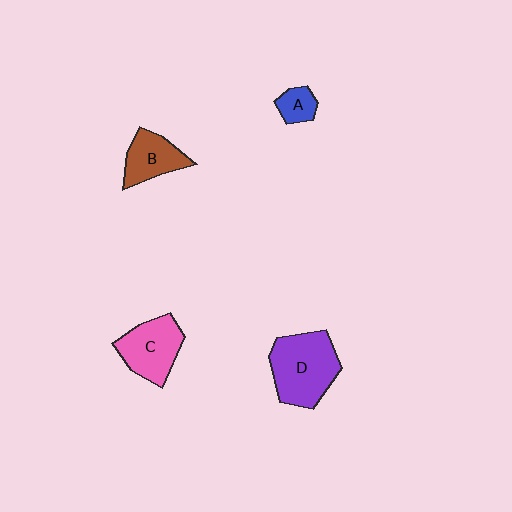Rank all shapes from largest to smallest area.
From largest to smallest: D (purple), C (pink), B (brown), A (blue).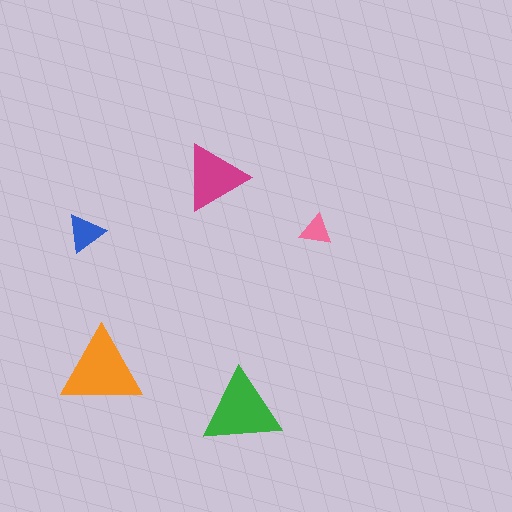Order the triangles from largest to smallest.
the orange one, the green one, the magenta one, the blue one, the pink one.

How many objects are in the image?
There are 5 objects in the image.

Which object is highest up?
The magenta triangle is topmost.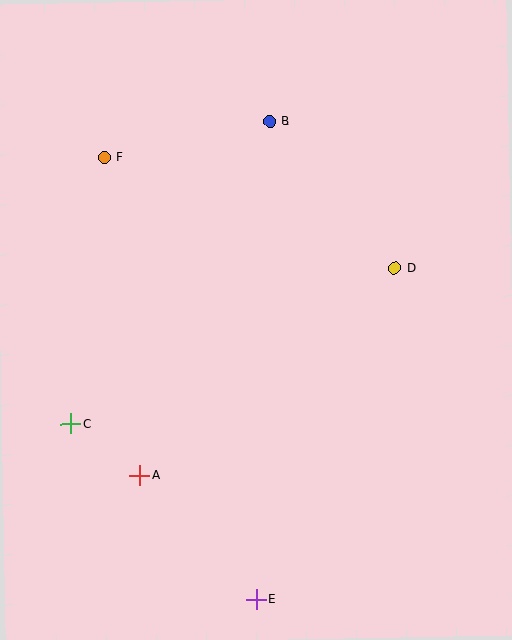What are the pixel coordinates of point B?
Point B is at (269, 122).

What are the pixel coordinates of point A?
Point A is at (140, 475).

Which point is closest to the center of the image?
Point D at (395, 268) is closest to the center.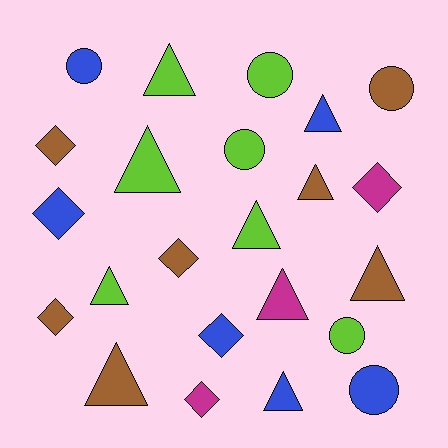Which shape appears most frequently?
Triangle, with 10 objects.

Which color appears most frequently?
Brown, with 7 objects.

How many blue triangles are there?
There are 2 blue triangles.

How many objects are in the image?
There are 23 objects.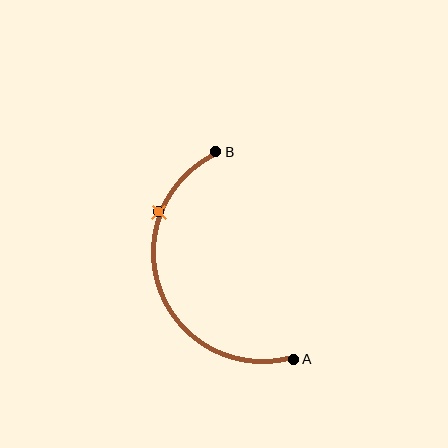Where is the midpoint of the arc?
The arc midpoint is the point on the curve farthest from the straight line joining A and B. It sits to the left of that line.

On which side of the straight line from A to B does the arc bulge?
The arc bulges to the left of the straight line connecting A and B.